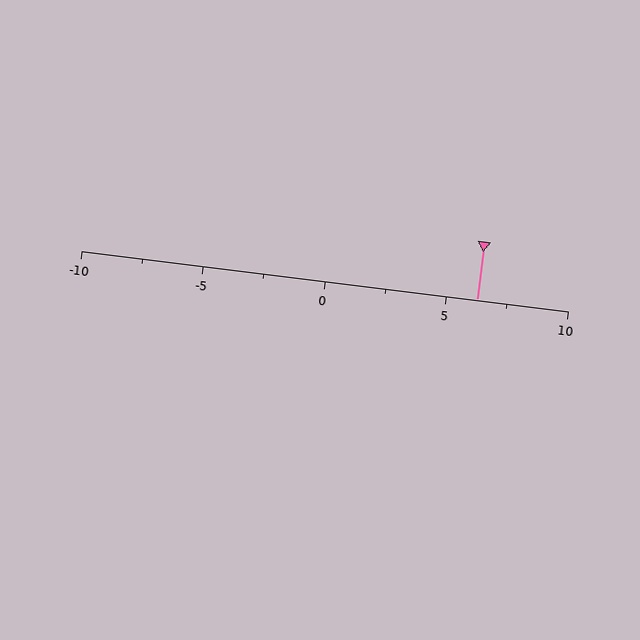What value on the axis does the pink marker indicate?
The marker indicates approximately 6.2.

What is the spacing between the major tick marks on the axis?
The major ticks are spaced 5 apart.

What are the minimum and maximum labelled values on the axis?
The axis runs from -10 to 10.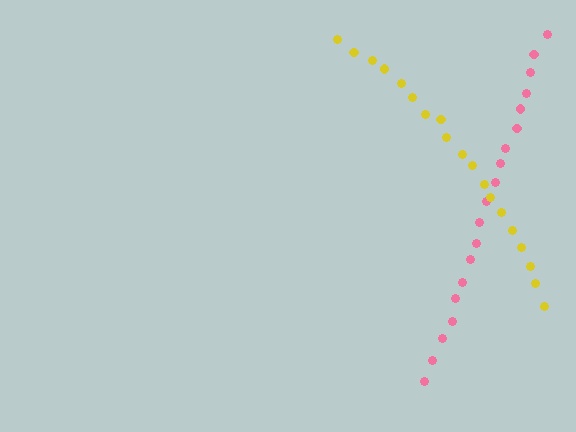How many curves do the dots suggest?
There are 2 distinct paths.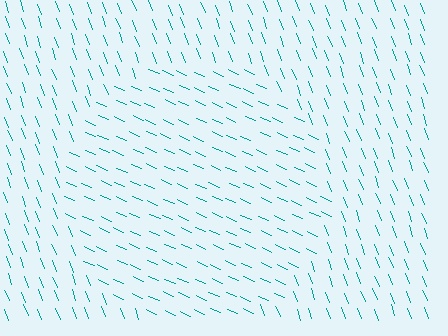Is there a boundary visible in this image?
Yes, there is a texture boundary formed by a change in line orientation.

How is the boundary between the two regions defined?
The boundary is defined purely by a change in line orientation (approximately 45 degrees difference). All lines are the same color and thickness.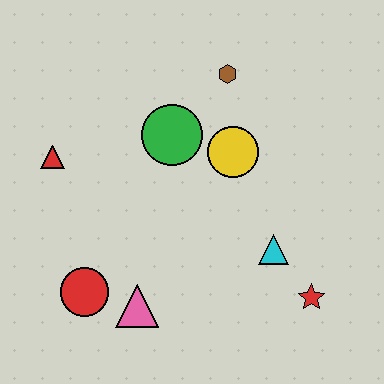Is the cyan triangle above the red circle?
Yes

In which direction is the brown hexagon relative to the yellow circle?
The brown hexagon is above the yellow circle.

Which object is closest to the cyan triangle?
The red star is closest to the cyan triangle.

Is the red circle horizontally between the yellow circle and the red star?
No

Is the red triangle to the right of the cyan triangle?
No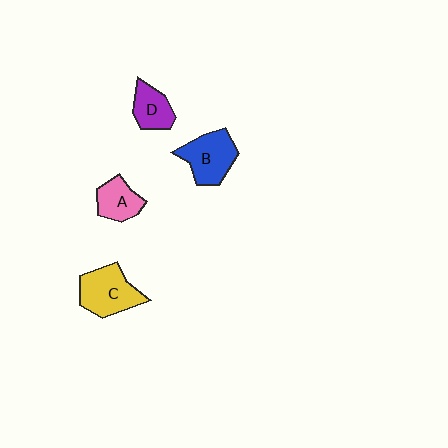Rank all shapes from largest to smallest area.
From largest to smallest: C (yellow), B (blue), A (pink), D (purple).